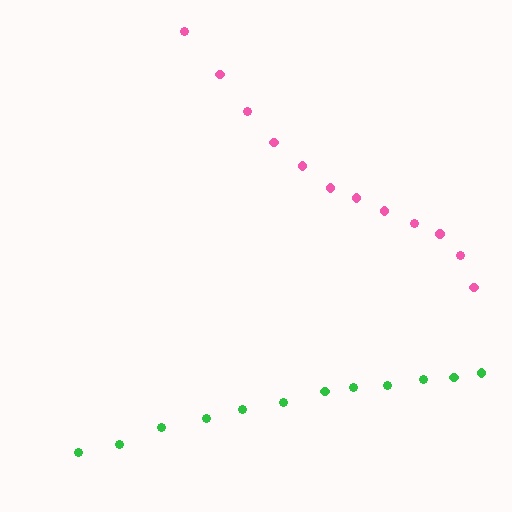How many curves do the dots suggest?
There are 2 distinct paths.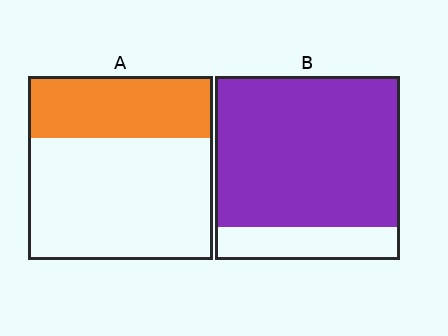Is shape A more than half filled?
No.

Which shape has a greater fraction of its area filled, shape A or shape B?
Shape B.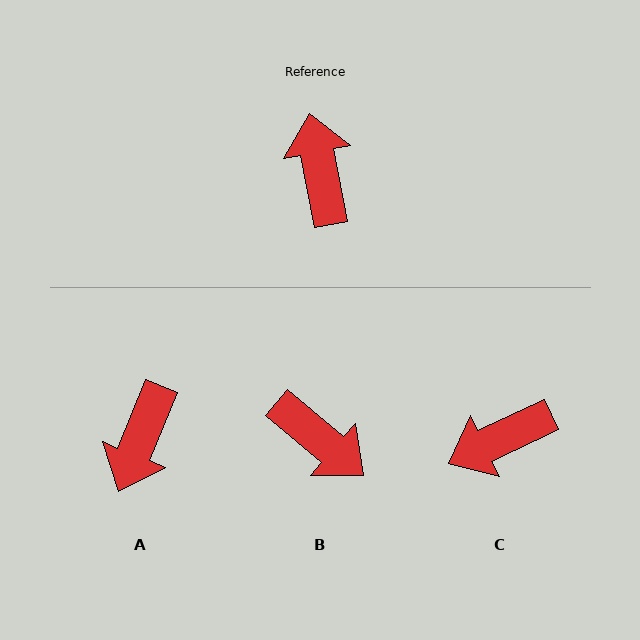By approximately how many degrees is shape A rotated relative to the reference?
Approximately 147 degrees counter-clockwise.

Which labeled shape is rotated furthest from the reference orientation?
A, about 147 degrees away.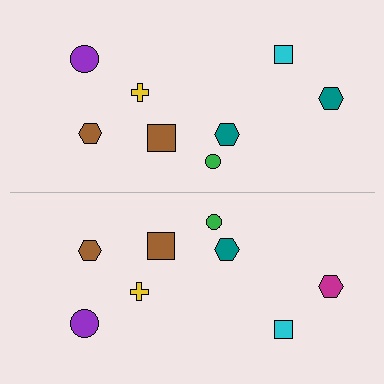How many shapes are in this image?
There are 16 shapes in this image.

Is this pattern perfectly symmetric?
No, the pattern is not perfectly symmetric. The magenta hexagon on the bottom side breaks the symmetry — its mirror counterpart is teal.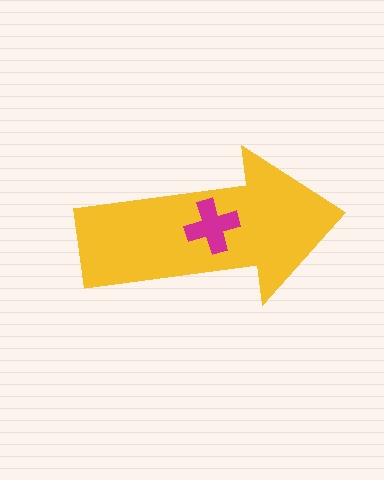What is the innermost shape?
The magenta cross.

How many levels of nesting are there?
2.